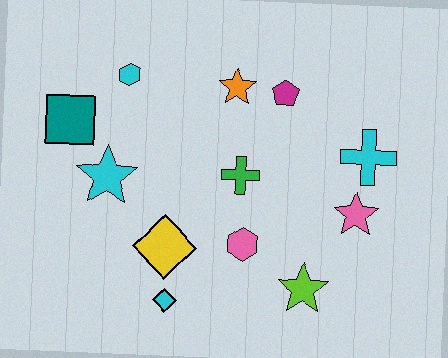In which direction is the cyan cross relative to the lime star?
The cyan cross is above the lime star.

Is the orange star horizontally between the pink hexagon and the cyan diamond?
Yes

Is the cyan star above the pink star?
Yes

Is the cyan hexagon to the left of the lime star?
Yes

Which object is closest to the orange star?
The magenta pentagon is closest to the orange star.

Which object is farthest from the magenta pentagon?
The cyan diamond is farthest from the magenta pentagon.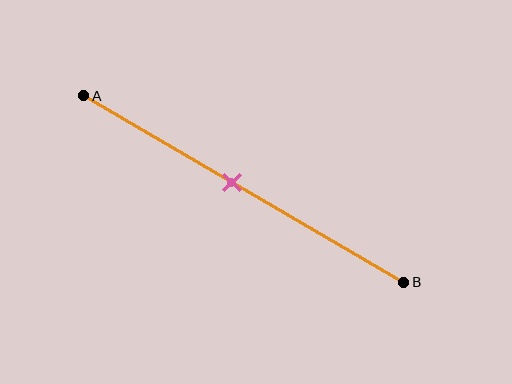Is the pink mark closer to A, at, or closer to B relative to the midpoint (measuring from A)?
The pink mark is closer to point A than the midpoint of segment AB.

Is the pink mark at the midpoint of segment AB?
No, the mark is at about 45% from A, not at the 50% midpoint.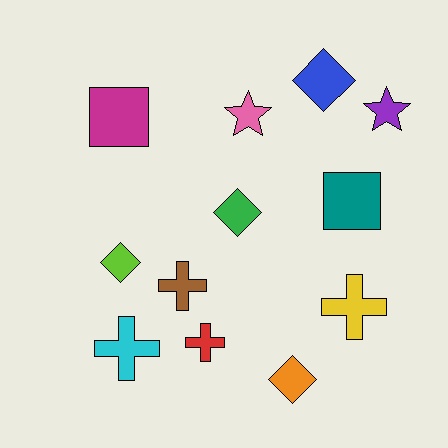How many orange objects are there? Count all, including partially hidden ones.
There is 1 orange object.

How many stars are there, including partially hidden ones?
There are 2 stars.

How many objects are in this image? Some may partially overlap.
There are 12 objects.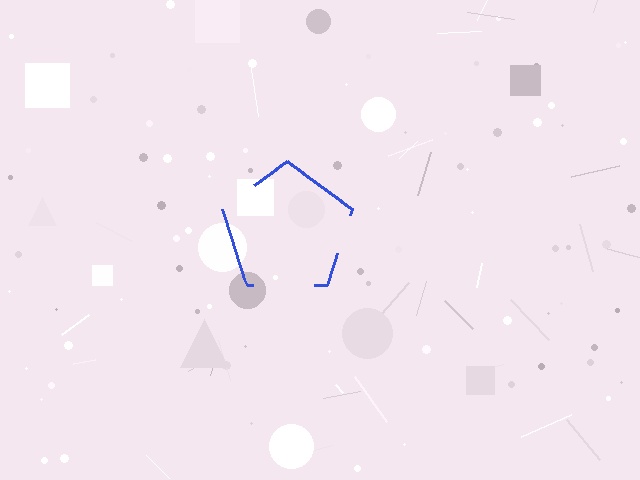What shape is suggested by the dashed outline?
The dashed outline suggests a pentagon.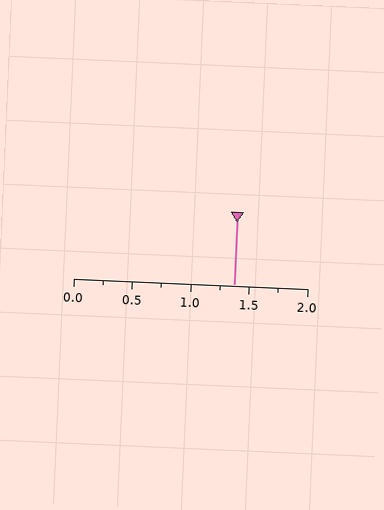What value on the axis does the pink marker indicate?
The marker indicates approximately 1.38.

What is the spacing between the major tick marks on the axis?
The major ticks are spaced 0.5 apart.